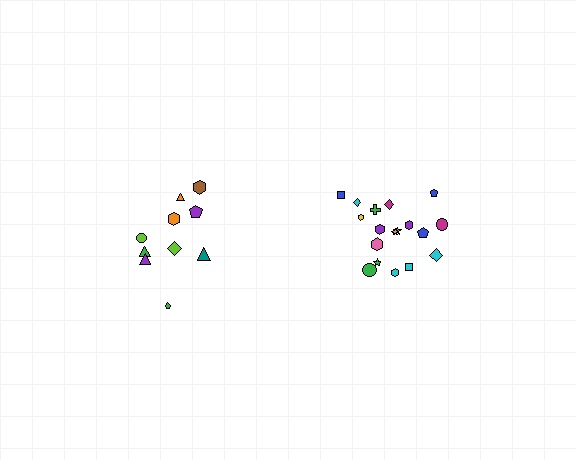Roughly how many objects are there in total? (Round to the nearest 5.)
Roughly 30 objects in total.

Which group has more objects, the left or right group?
The right group.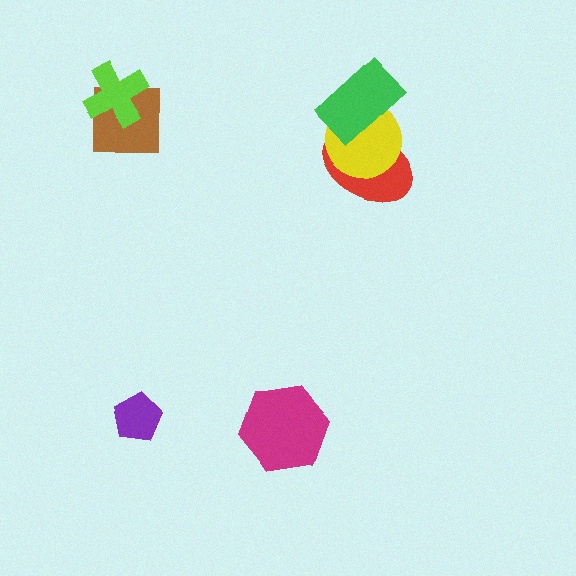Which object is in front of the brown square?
The lime cross is in front of the brown square.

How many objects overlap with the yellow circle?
2 objects overlap with the yellow circle.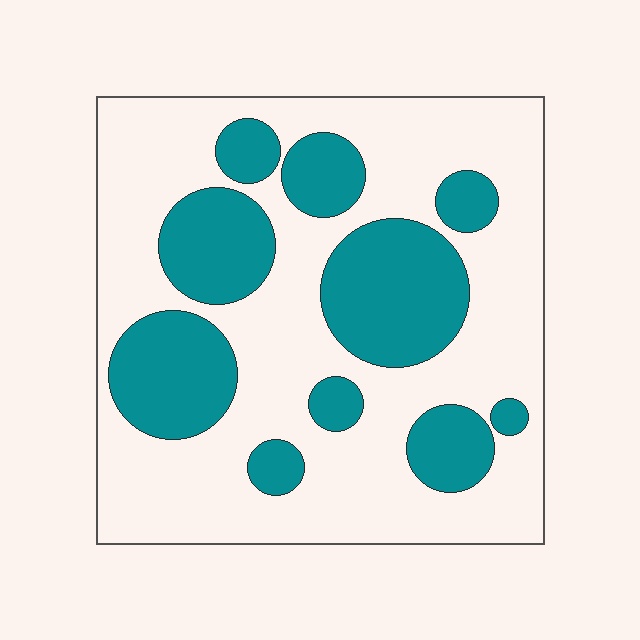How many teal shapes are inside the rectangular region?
10.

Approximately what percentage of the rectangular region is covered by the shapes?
Approximately 35%.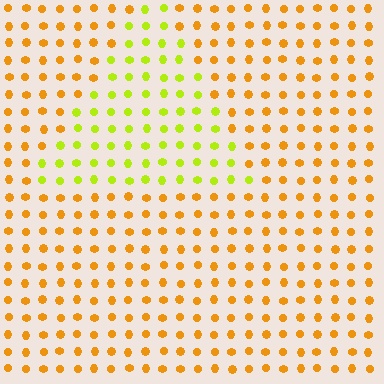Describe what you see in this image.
The image is filled with small orange elements in a uniform arrangement. A triangle-shaped region is visible where the elements are tinted to a slightly different hue, forming a subtle color boundary.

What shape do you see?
I see a triangle.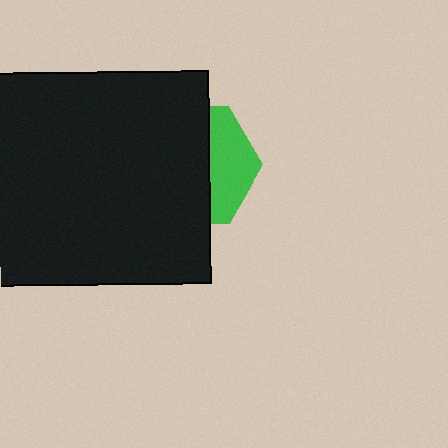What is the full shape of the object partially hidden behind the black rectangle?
The partially hidden object is a green hexagon.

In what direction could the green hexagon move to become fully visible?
The green hexagon could move right. That would shift it out from behind the black rectangle entirely.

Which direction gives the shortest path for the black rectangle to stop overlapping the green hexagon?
Moving left gives the shortest separation.